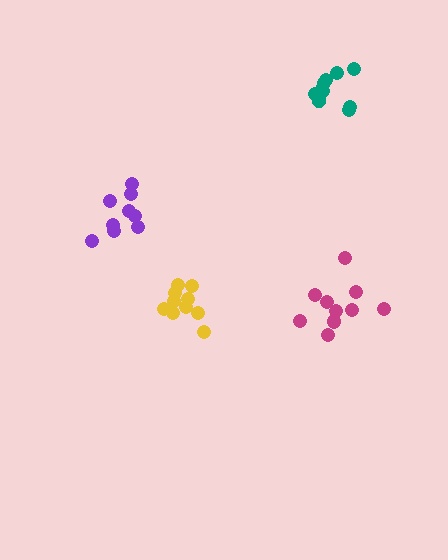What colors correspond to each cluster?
The clusters are colored: yellow, teal, purple, magenta.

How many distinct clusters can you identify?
There are 4 distinct clusters.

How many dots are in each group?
Group 1: 10 dots, Group 2: 12 dots, Group 3: 9 dots, Group 4: 11 dots (42 total).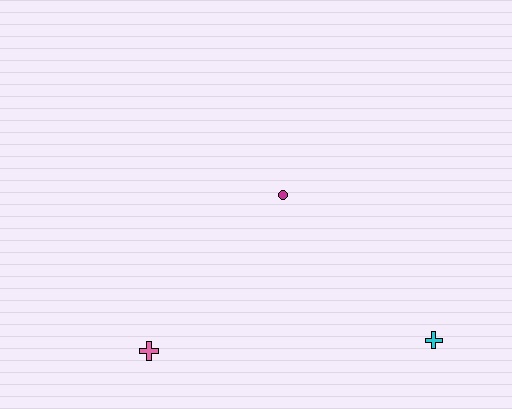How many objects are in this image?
There are 3 objects.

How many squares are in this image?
There are no squares.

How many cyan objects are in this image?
There is 1 cyan object.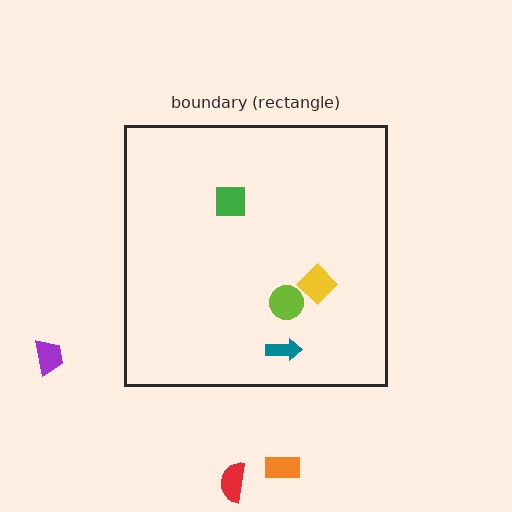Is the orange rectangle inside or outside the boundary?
Outside.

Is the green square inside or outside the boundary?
Inside.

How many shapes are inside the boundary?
4 inside, 3 outside.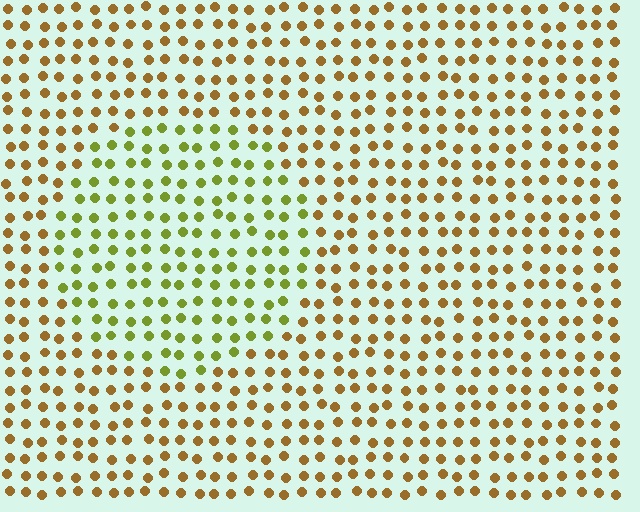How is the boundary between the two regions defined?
The boundary is defined purely by a slight shift in hue (about 43 degrees). Spacing, size, and orientation are identical on both sides.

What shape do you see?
I see a circle.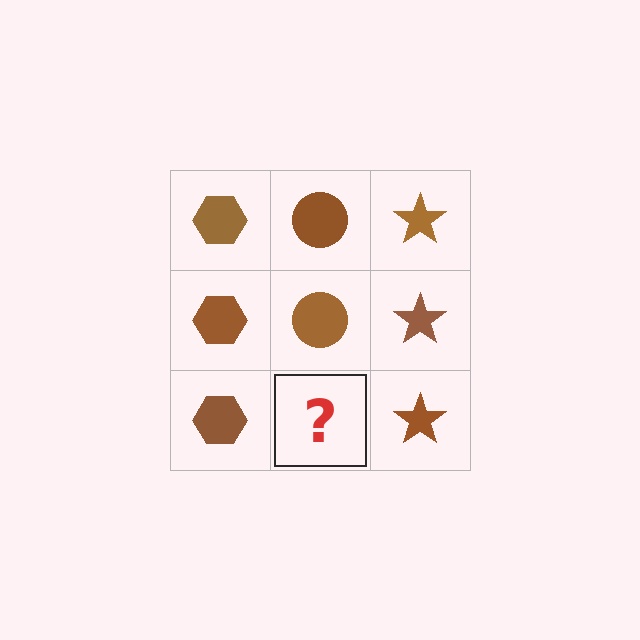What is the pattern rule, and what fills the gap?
The rule is that each column has a consistent shape. The gap should be filled with a brown circle.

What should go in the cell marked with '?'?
The missing cell should contain a brown circle.